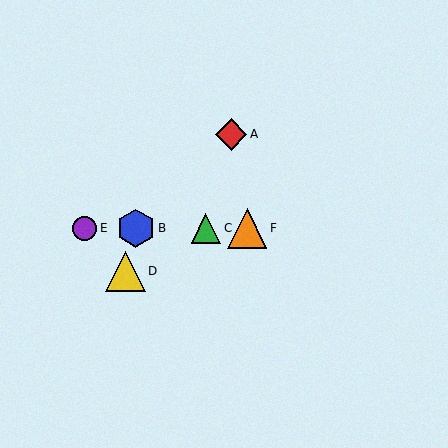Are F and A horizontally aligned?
No, F is at y≈228 and A is at y≈134.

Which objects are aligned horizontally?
Objects B, C, E, F are aligned horizontally.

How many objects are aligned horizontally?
4 objects (B, C, E, F) are aligned horizontally.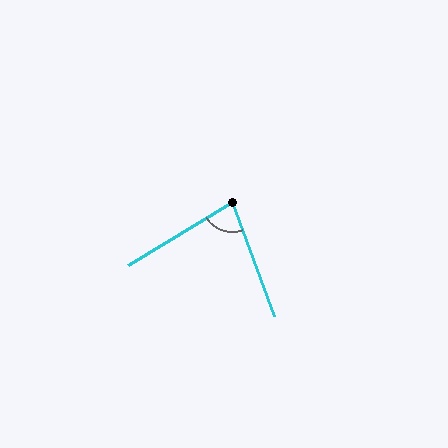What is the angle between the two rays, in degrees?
Approximately 79 degrees.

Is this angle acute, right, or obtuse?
It is acute.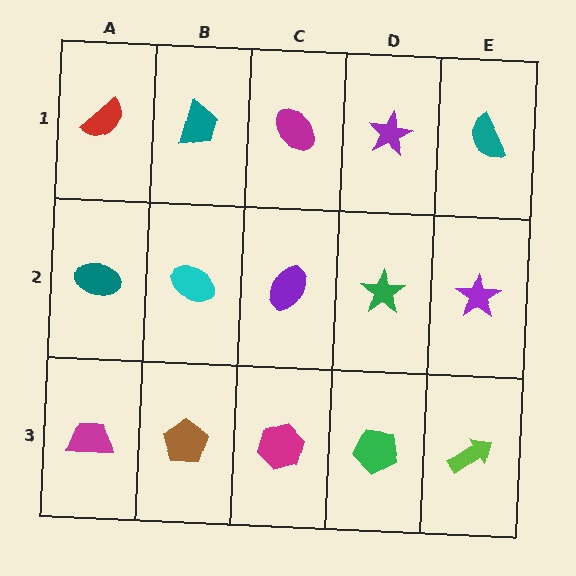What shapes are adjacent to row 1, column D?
A green star (row 2, column D), a magenta ellipse (row 1, column C), a teal semicircle (row 1, column E).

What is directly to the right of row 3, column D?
A lime arrow.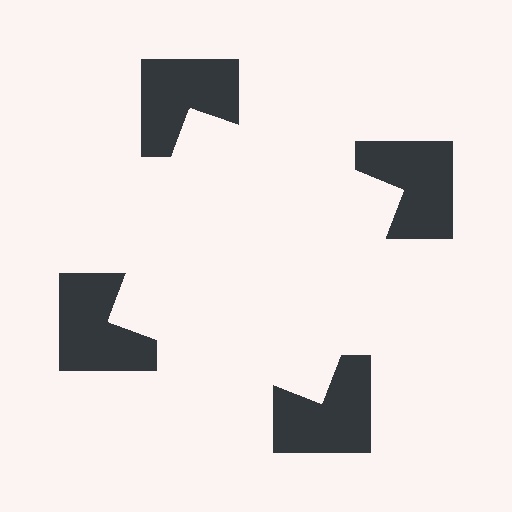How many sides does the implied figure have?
4 sides.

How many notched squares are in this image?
There are 4 — one at each vertex of the illusory square.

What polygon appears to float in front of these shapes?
An illusory square — its edges are inferred from the aligned wedge cuts in the notched squares, not physically drawn.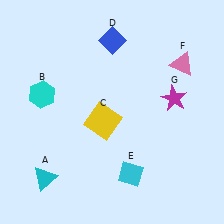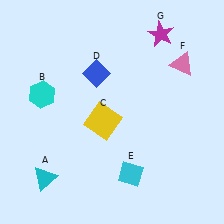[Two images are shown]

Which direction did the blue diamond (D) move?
The blue diamond (D) moved down.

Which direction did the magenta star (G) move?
The magenta star (G) moved up.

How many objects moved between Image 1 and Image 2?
2 objects moved between the two images.